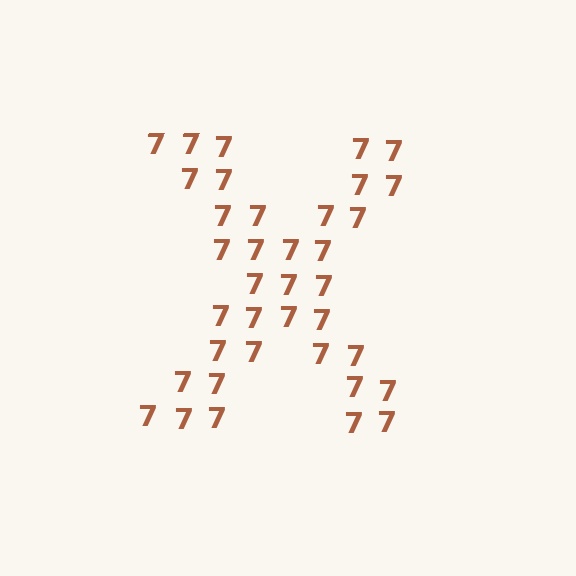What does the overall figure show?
The overall figure shows the letter X.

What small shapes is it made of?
It is made of small digit 7's.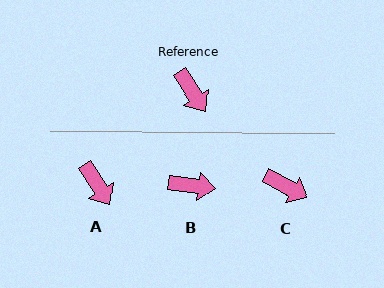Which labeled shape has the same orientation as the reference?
A.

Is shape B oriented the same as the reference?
No, it is off by about 49 degrees.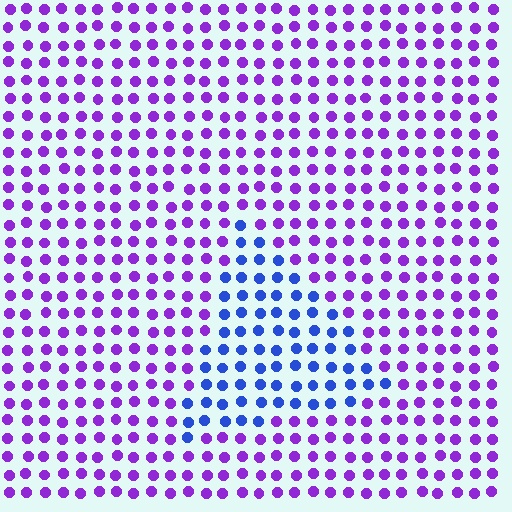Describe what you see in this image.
The image is filled with small purple elements in a uniform arrangement. A triangle-shaped region is visible where the elements are tinted to a slightly different hue, forming a subtle color boundary.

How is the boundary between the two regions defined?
The boundary is defined purely by a slight shift in hue (about 50 degrees). Spacing, size, and orientation are identical on both sides.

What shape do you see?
I see a triangle.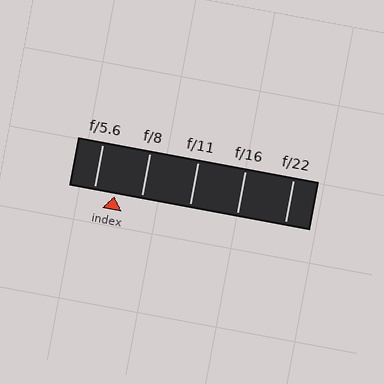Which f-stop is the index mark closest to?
The index mark is closest to f/5.6.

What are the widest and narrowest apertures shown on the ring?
The widest aperture shown is f/5.6 and the narrowest is f/22.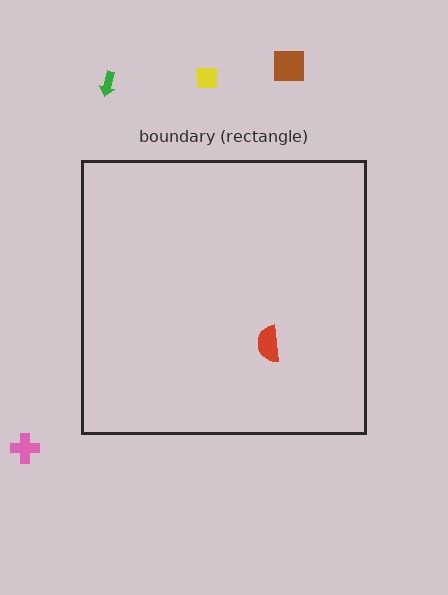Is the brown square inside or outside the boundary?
Outside.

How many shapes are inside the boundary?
1 inside, 4 outside.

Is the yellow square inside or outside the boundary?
Outside.